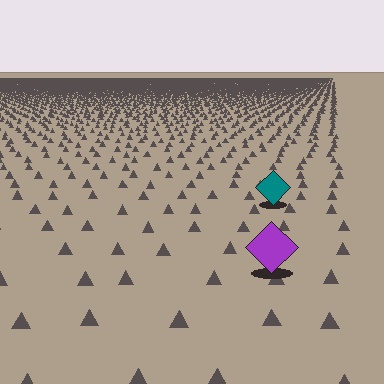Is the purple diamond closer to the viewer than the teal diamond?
Yes. The purple diamond is closer — you can tell from the texture gradient: the ground texture is coarser near it.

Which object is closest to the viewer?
The purple diamond is closest. The texture marks near it are larger and more spread out.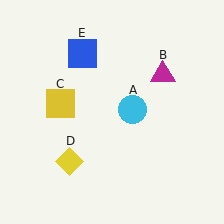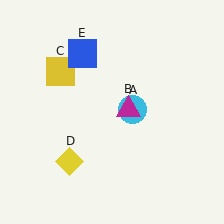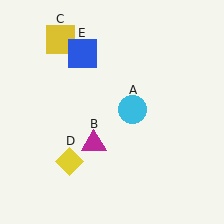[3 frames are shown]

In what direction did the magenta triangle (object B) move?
The magenta triangle (object B) moved down and to the left.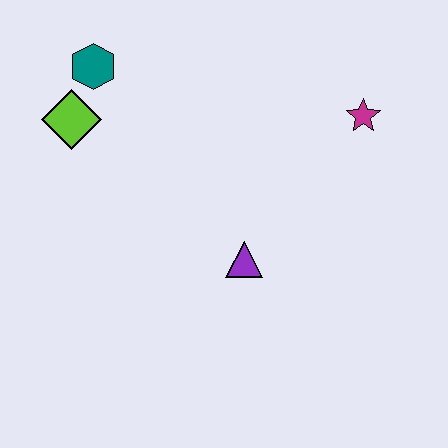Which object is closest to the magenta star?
The purple triangle is closest to the magenta star.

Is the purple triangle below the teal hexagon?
Yes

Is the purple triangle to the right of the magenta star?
No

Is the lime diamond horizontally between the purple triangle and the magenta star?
No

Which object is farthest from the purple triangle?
The teal hexagon is farthest from the purple triangle.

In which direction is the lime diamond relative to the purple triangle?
The lime diamond is to the left of the purple triangle.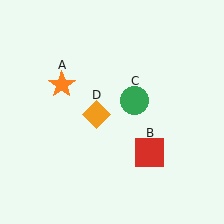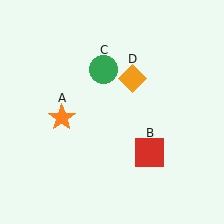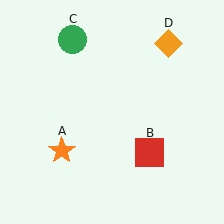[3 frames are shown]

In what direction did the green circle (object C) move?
The green circle (object C) moved up and to the left.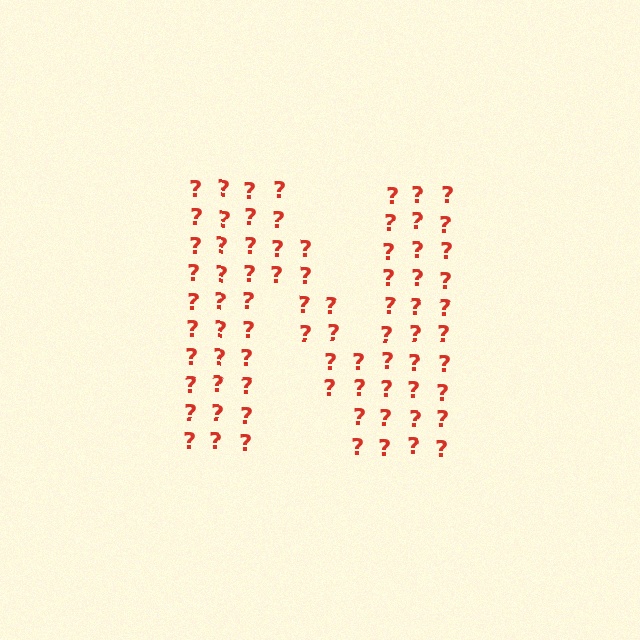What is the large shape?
The large shape is the letter N.